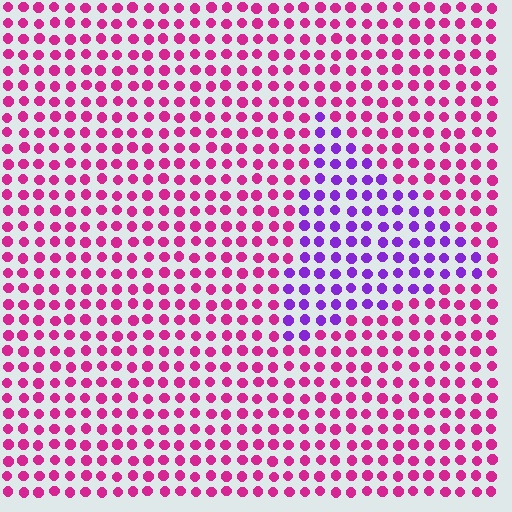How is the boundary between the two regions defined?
The boundary is defined purely by a slight shift in hue (about 49 degrees). Spacing, size, and orientation are identical on both sides.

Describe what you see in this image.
The image is filled with small magenta elements in a uniform arrangement. A triangle-shaped region is visible where the elements are tinted to a slightly different hue, forming a subtle color boundary.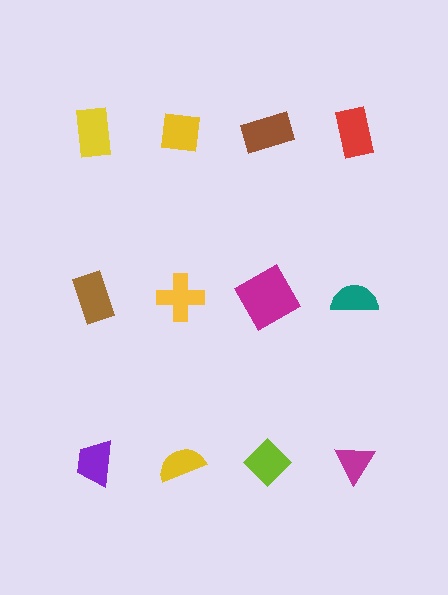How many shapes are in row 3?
4 shapes.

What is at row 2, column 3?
A magenta diamond.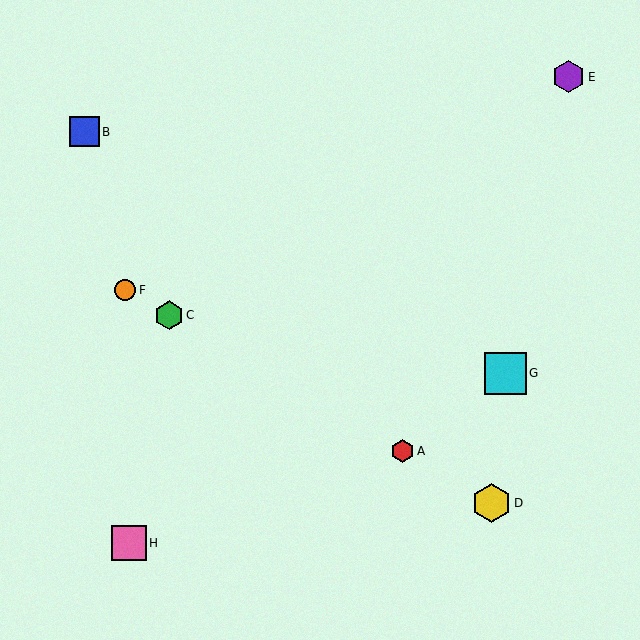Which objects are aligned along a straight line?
Objects A, C, D, F are aligned along a straight line.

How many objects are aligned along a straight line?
4 objects (A, C, D, F) are aligned along a straight line.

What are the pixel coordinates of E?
Object E is at (568, 77).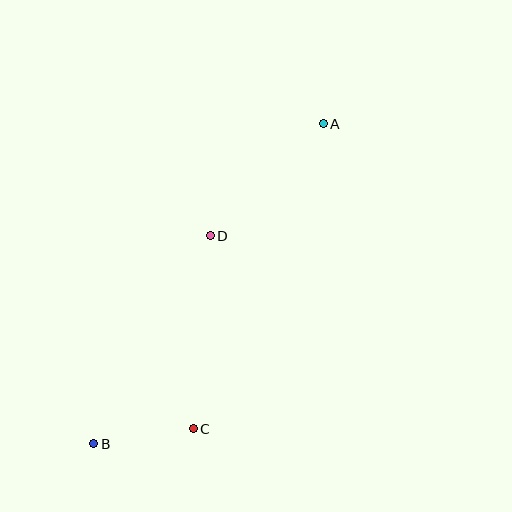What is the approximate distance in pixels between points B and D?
The distance between B and D is approximately 238 pixels.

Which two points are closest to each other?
Points B and C are closest to each other.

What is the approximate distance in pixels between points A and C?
The distance between A and C is approximately 332 pixels.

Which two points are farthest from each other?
Points A and B are farthest from each other.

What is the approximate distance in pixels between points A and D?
The distance between A and D is approximately 159 pixels.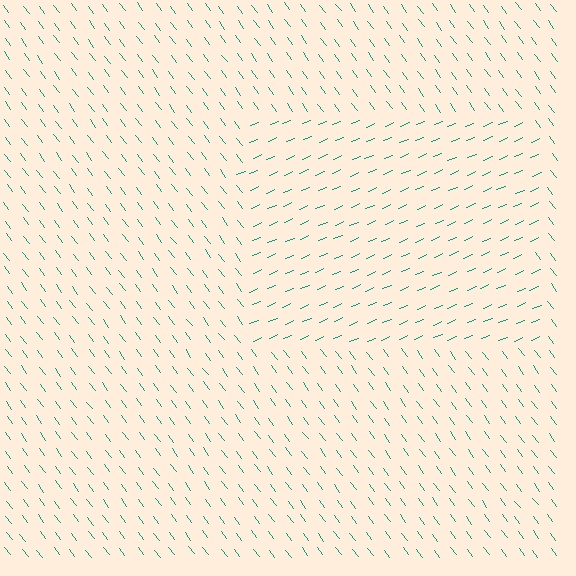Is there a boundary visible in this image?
Yes, there is a texture boundary formed by a change in line orientation.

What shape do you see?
I see a rectangle.